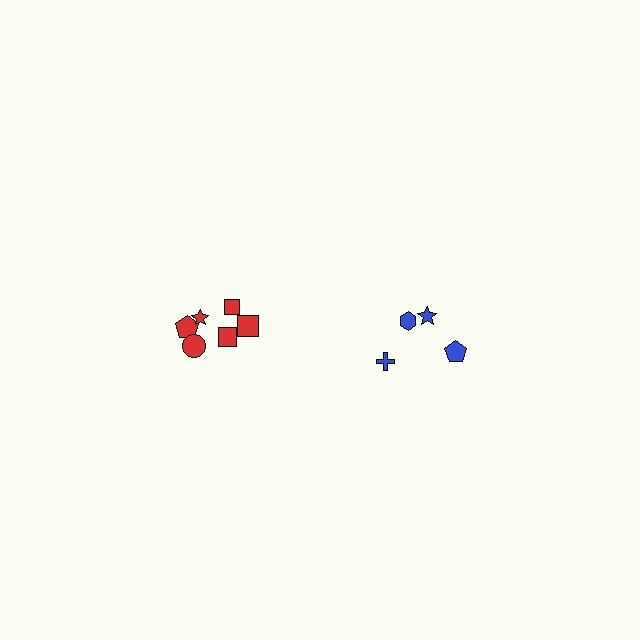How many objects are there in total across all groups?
There are 10 objects.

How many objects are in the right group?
There are 4 objects.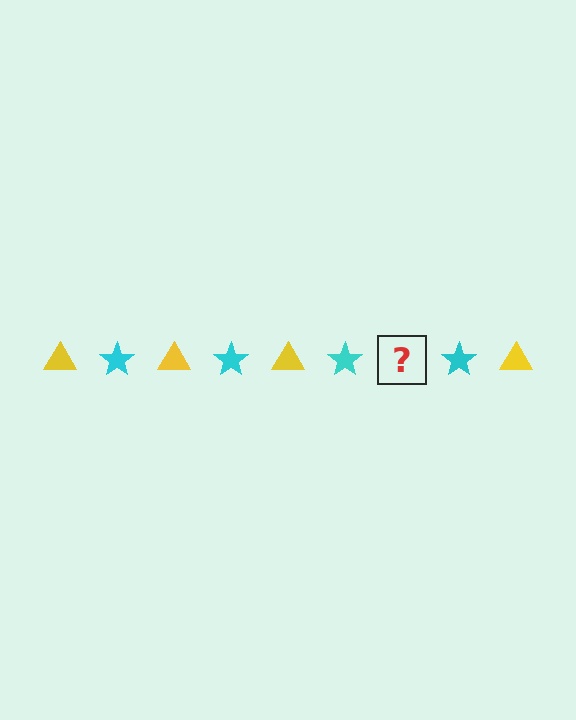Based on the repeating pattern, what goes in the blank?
The blank should be a yellow triangle.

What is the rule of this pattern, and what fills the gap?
The rule is that the pattern alternates between yellow triangle and cyan star. The gap should be filled with a yellow triangle.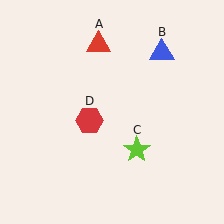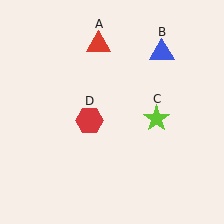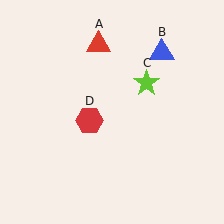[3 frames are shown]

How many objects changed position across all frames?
1 object changed position: lime star (object C).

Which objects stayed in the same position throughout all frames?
Red triangle (object A) and blue triangle (object B) and red hexagon (object D) remained stationary.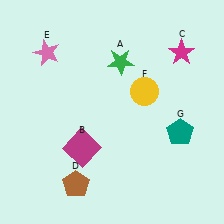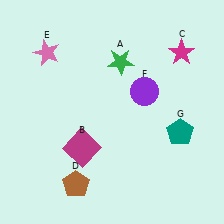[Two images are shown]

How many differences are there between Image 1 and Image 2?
There is 1 difference between the two images.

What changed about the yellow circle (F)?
In Image 1, F is yellow. In Image 2, it changed to purple.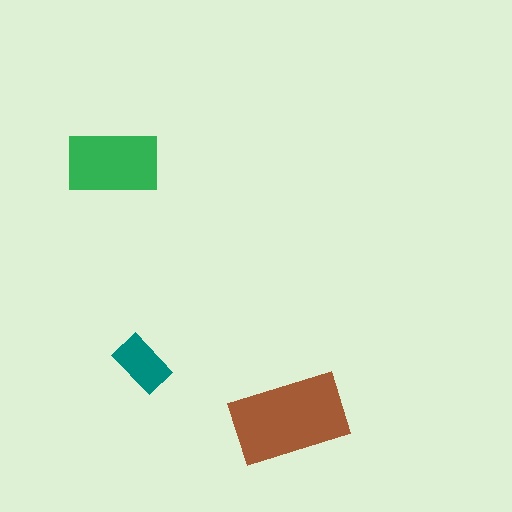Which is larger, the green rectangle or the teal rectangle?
The green one.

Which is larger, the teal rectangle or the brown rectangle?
The brown one.